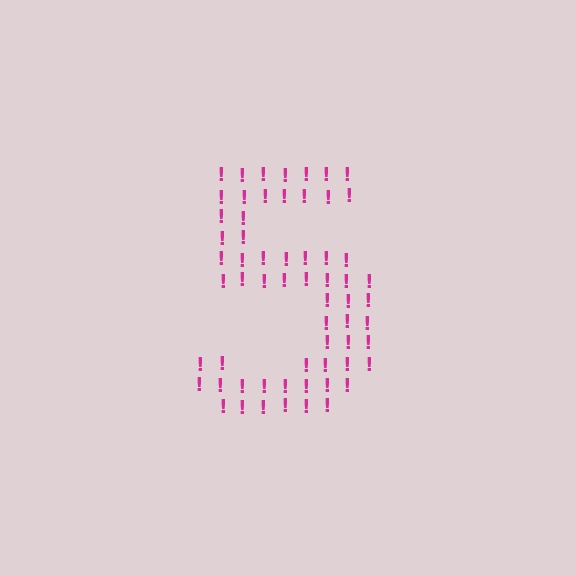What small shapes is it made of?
It is made of small exclamation marks.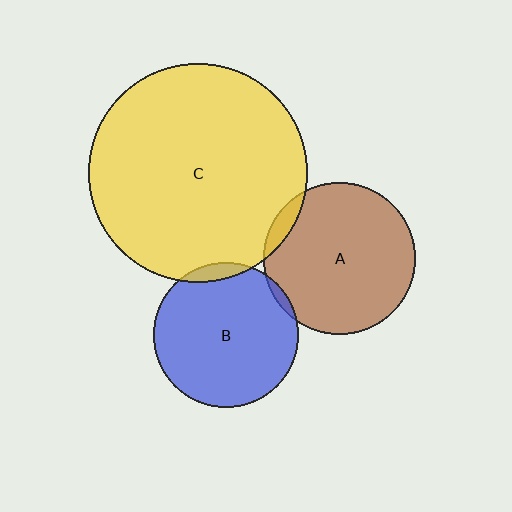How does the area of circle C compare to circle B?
Approximately 2.3 times.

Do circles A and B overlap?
Yes.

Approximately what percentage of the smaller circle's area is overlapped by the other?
Approximately 5%.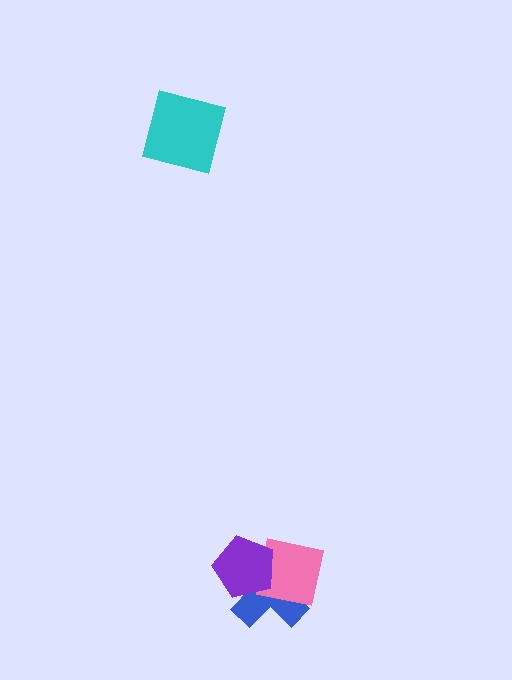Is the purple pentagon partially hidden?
No, no other shape covers it.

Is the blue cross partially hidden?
Yes, it is partially covered by another shape.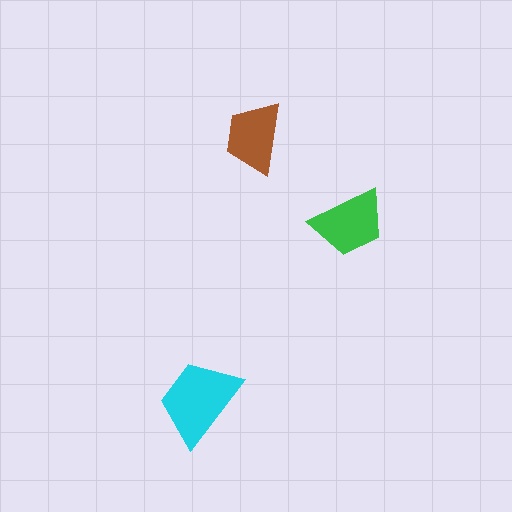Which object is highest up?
The brown trapezoid is topmost.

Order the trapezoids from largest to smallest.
the cyan one, the green one, the brown one.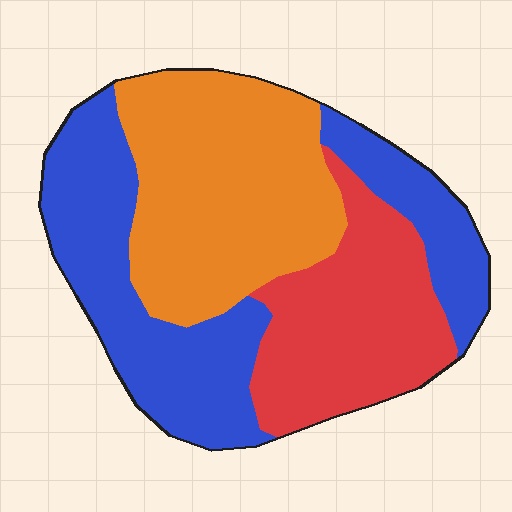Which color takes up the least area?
Red, at roughly 25%.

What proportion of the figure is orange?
Orange takes up between a quarter and a half of the figure.